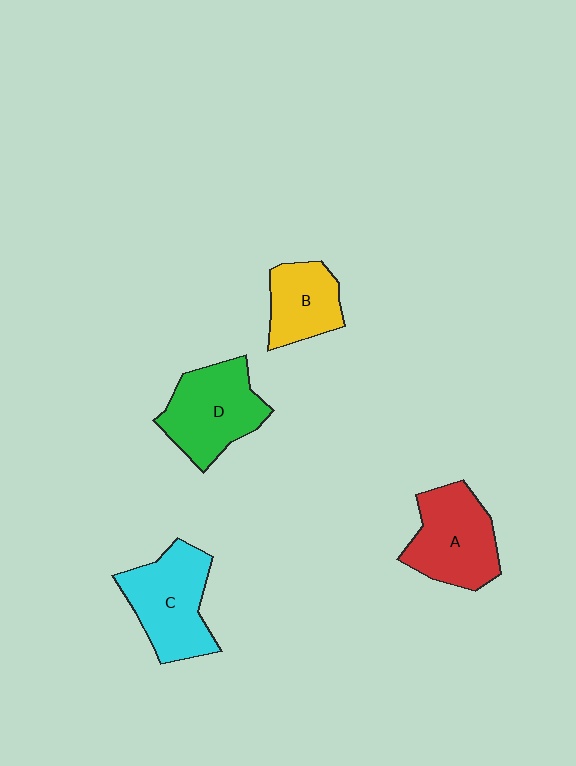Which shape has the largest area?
Shape C (cyan).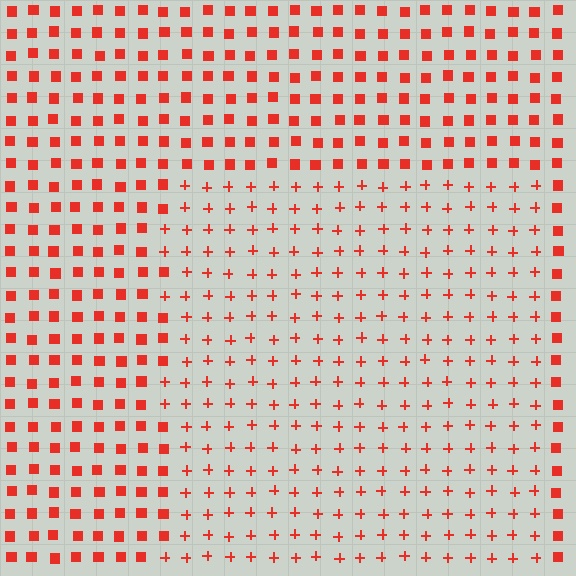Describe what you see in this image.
The image is filled with small red elements arranged in a uniform grid. A rectangle-shaped region contains plus signs, while the surrounding area contains squares. The boundary is defined purely by the change in element shape.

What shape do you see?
I see a rectangle.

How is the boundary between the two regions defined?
The boundary is defined by a change in element shape: plus signs inside vs. squares outside. All elements share the same color and spacing.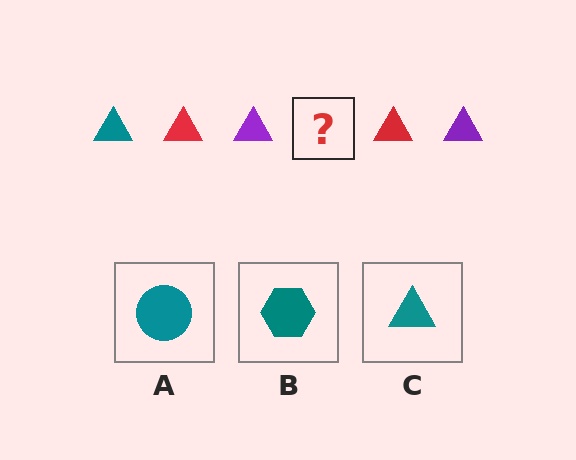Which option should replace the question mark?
Option C.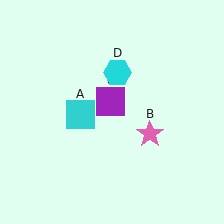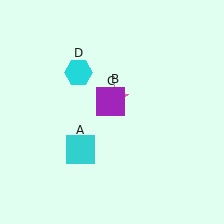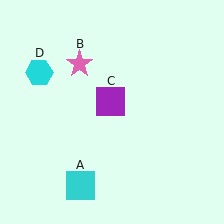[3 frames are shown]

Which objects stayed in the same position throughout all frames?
Purple square (object C) remained stationary.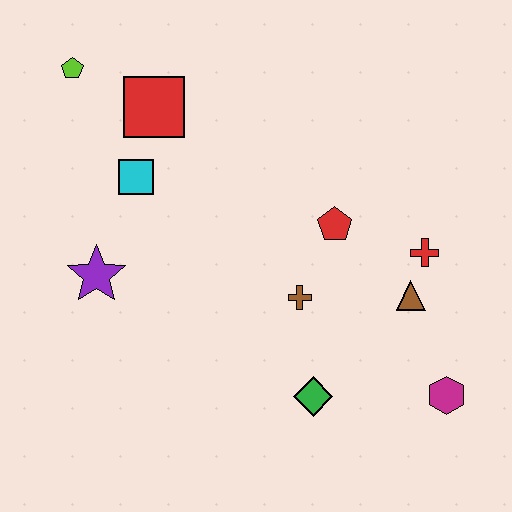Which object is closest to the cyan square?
The red square is closest to the cyan square.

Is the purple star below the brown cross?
No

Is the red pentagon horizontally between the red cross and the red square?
Yes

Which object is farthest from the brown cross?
The lime pentagon is farthest from the brown cross.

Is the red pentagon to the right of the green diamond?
Yes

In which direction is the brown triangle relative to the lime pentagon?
The brown triangle is to the right of the lime pentagon.